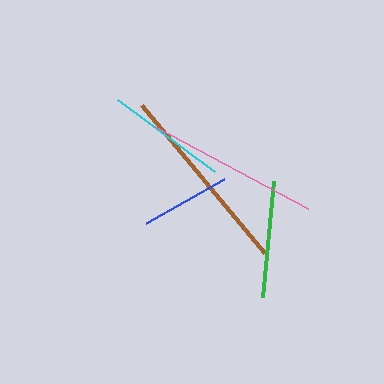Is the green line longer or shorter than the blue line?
The green line is longer than the blue line.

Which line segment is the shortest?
The blue line is the shortest at approximately 90 pixels.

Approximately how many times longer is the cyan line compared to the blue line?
The cyan line is approximately 1.3 times the length of the blue line.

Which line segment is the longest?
The brown line is the longest at approximately 192 pixels.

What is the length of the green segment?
The green segment is approximately 117 pixels long.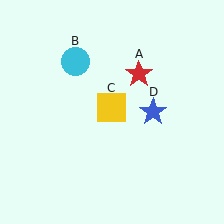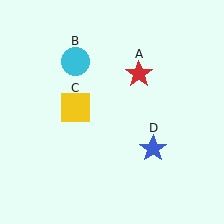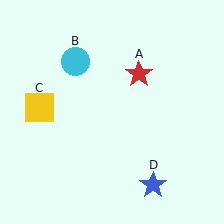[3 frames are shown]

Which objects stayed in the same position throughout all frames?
Red star (object A) and cyan circle (object B) remained stationary.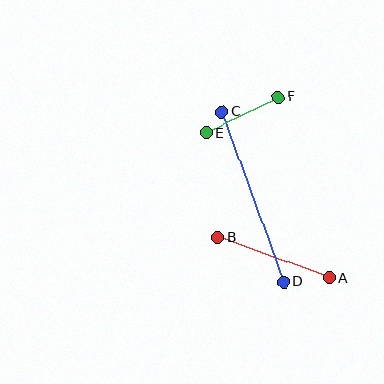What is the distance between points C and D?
The distance is approximately 181 pixels.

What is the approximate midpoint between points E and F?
The midpoint is at approximately (242, 115) pixels.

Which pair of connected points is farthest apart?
Points C and D are farthest apart.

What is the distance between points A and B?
The distance is approximately 119 pixels.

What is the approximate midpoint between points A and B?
The midpoint is at approximately (274, 257) pixels.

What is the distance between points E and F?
The distance is approximately 80 pixels.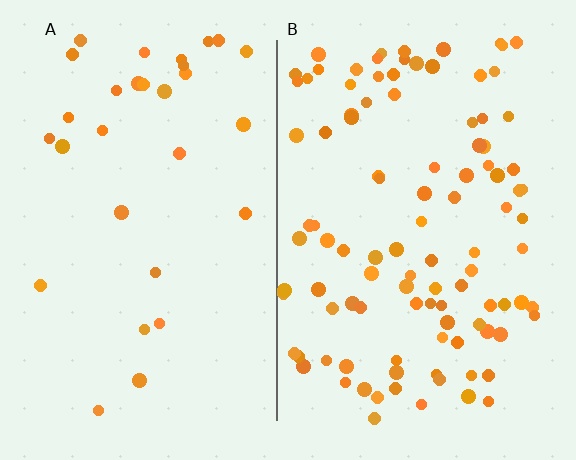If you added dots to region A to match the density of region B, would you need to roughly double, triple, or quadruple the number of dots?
Approximately triple.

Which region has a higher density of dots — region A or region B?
B (the right).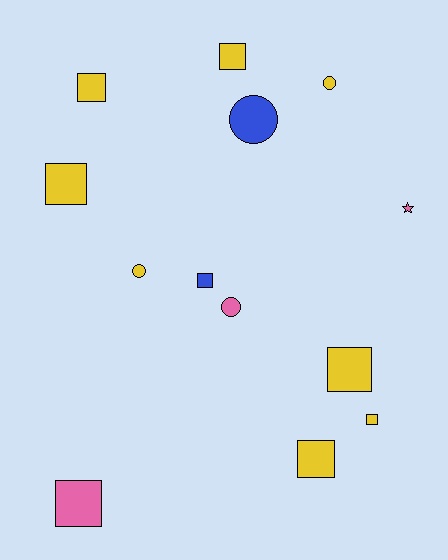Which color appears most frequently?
Yellow, with 8 objects.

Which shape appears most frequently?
Square, with 8 objects.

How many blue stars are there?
There are no blue stars.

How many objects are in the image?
There are 13 objects.